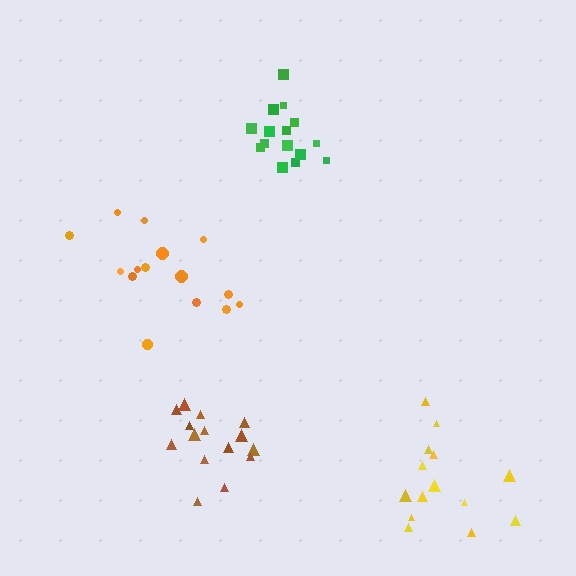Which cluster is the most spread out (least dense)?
Orange.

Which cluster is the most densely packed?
Brown.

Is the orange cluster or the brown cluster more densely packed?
Brown.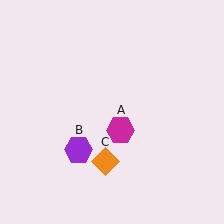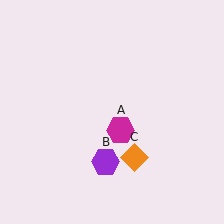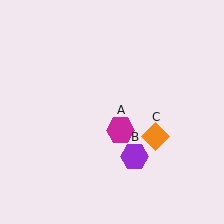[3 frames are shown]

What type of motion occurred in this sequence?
The purple hexagon (object B), orange diamond (object C) rotated counterclockwise around the center of the scene.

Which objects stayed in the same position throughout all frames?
Magenta hexagon (object A) remained stationary.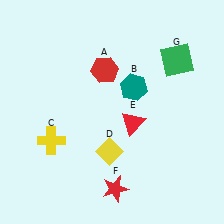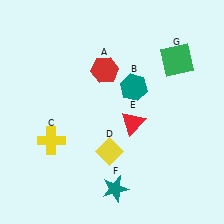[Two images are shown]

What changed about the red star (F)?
In Image 1, F is red. In Image 2, it changed to teal.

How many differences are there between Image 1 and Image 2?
There is 1 difference between the two images.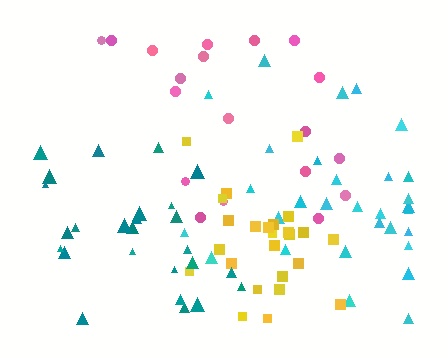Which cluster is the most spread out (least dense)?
Pink.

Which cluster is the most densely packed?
Yellow.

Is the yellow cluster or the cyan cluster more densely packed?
Yellow.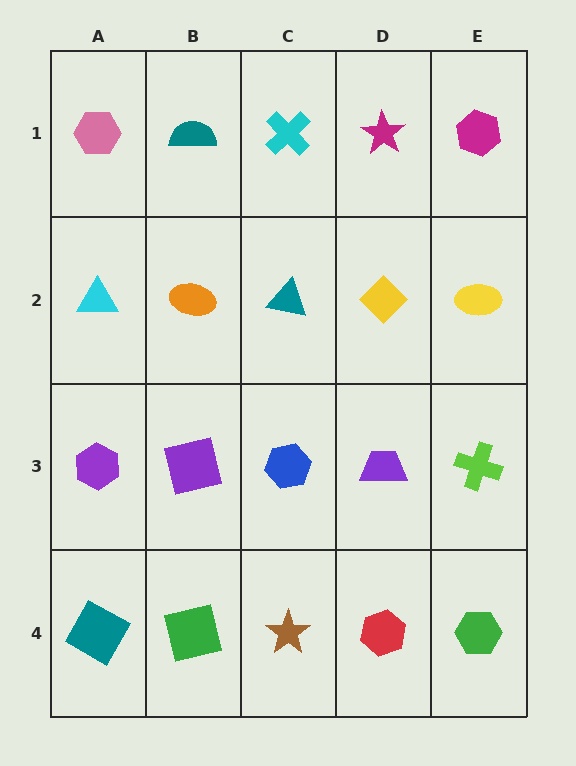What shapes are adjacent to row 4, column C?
A blue hexagon (row 3, column C), a green square (row 4, column B), a red hexagon (row 4, column D).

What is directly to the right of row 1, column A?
A teal semicircle.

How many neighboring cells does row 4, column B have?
3.